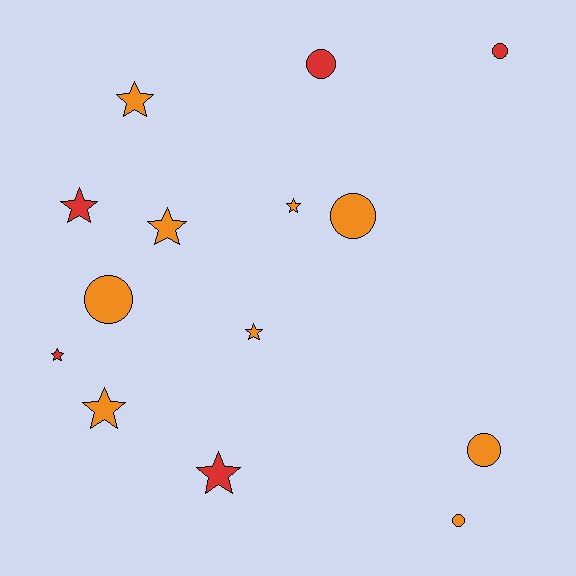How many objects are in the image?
There are 14 objects.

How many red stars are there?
There are 3 red stars.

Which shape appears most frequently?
Star, with 8 objects.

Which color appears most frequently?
Orange, with 9 objects.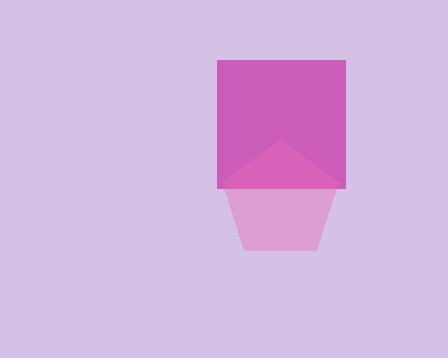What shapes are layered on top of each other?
The layered shapes are: a magenta square, a pink pentagon.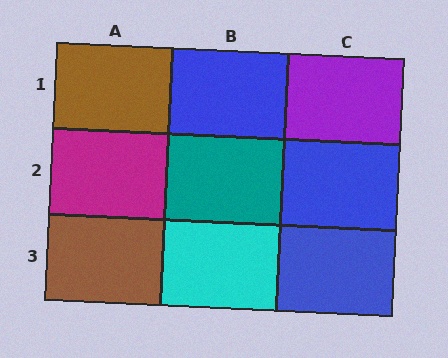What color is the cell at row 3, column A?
Brown.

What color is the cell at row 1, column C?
Purple.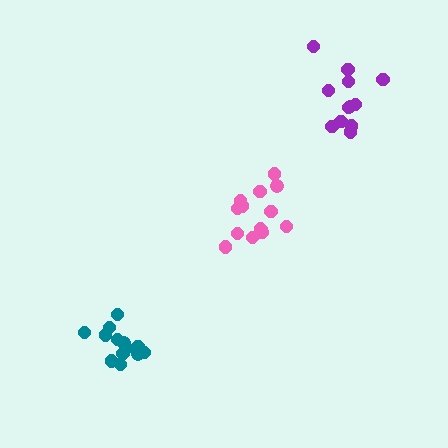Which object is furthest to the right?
The purple cluster is rightmost.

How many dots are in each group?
Group 1: 12 dots, Group 2: 14 dots, Group 3: 13 dots (39 total).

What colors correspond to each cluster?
The clusters are colored: purple, pink, teal.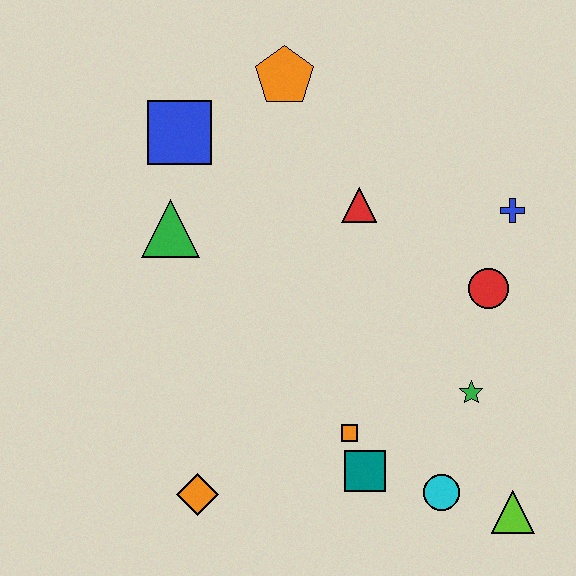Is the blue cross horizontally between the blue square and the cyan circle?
No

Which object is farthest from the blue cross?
The orange diamond is farthest from the blue cross.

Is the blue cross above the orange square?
Yes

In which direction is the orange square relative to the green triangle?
The orange square is below the green triangle.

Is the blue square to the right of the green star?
No